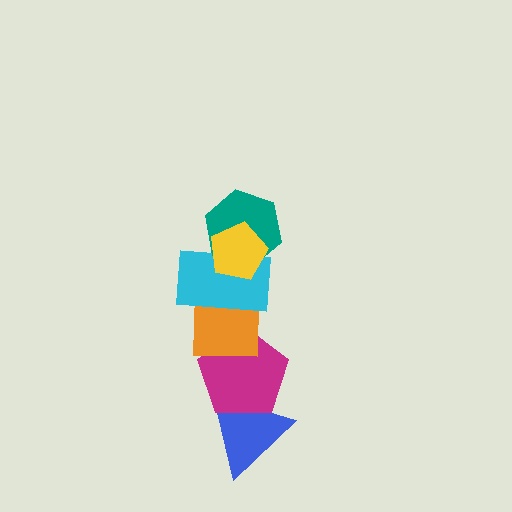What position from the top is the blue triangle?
The blue triangle is 6th from the top.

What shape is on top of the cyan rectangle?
The teal hexagon is on top of the cyan rectangle.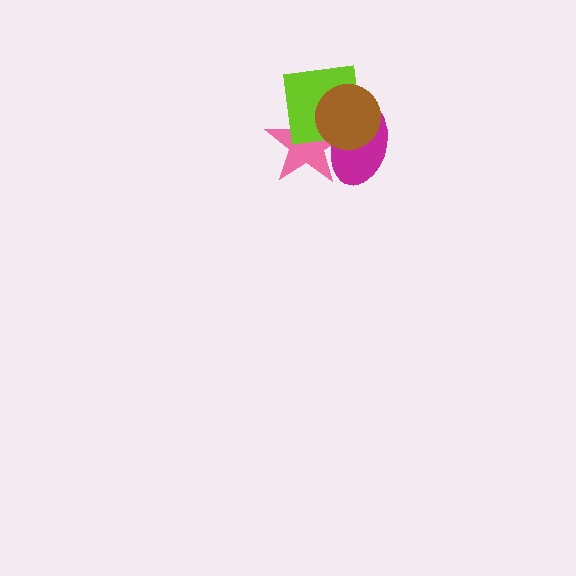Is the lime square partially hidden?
Yes, it is partially covered by another shape.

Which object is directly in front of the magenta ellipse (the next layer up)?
The pink star is directly in front of the magenta ellipse.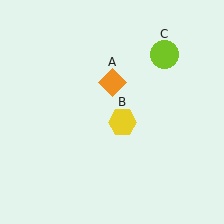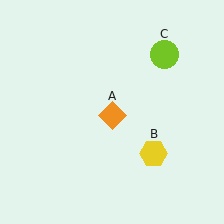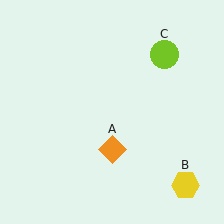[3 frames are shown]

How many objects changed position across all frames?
2 objects changed position: orange diamond (object A), yellow hexagon (object B).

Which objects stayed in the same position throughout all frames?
Lime circle (object C) remained stationary.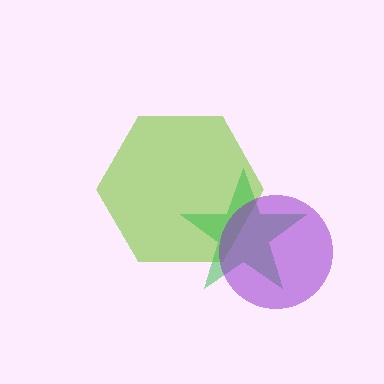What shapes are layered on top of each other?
The layered shapes are: a lime hexagon, a green star, a purple circle.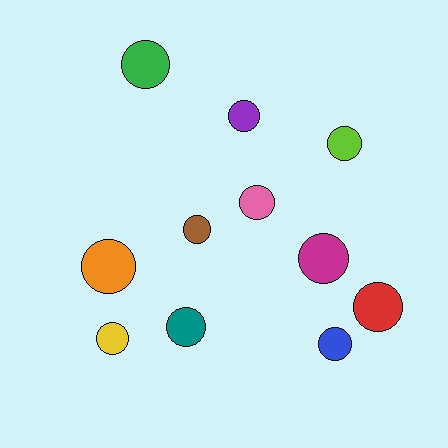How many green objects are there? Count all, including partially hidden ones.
There is 1 green object.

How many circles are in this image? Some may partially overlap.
There are 11 circles.